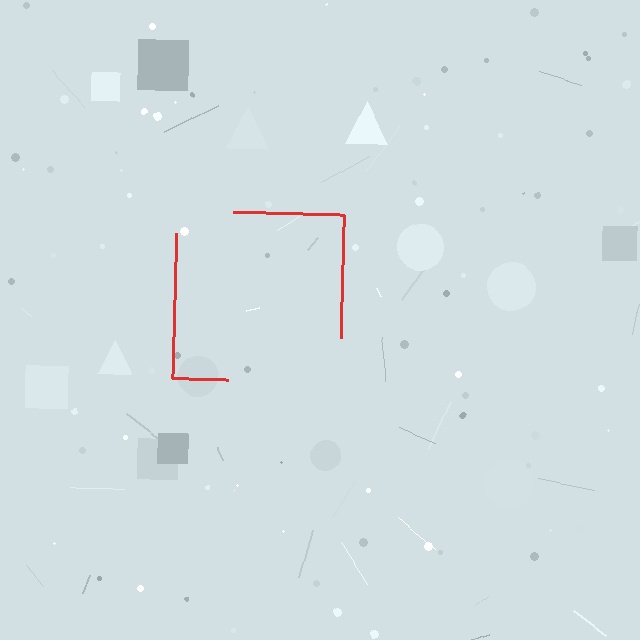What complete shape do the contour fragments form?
The contour fragments form a square.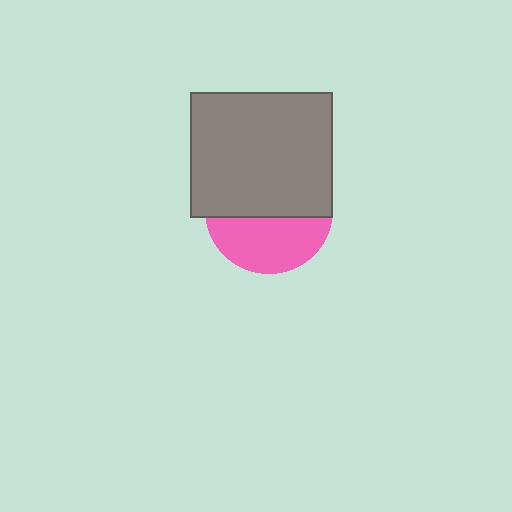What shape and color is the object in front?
The object in front is a gray rectangle.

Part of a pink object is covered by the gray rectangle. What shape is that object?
It is a circle.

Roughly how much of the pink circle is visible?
A small part of it is visible (roughly 43%).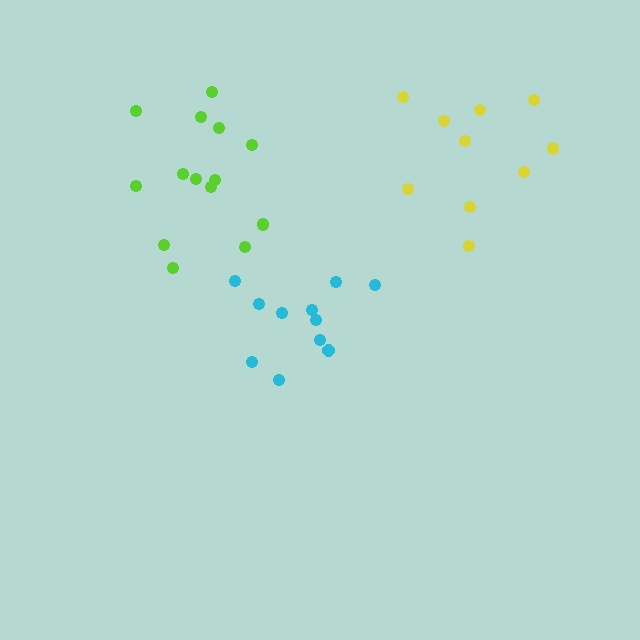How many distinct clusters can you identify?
There are 3 distinct clusters.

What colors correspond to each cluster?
The clusters are colored: cyan, yellow, lime.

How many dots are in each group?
Group 1: 11 dots, Group 2: 10 dots, Group 3: 14 dots (35 total).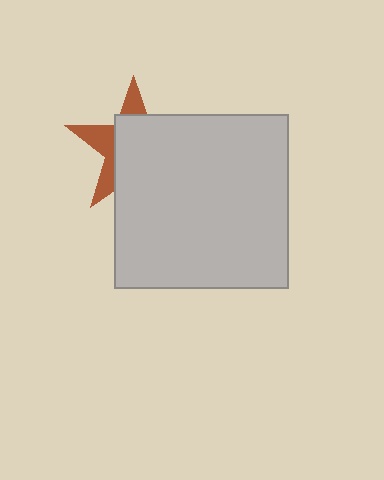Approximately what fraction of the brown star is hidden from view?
Roughly 67% of the brown star is hidden behind the light gray square.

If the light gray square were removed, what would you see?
You would see the complete brown star.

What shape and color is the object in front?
The object in front is a light gray square.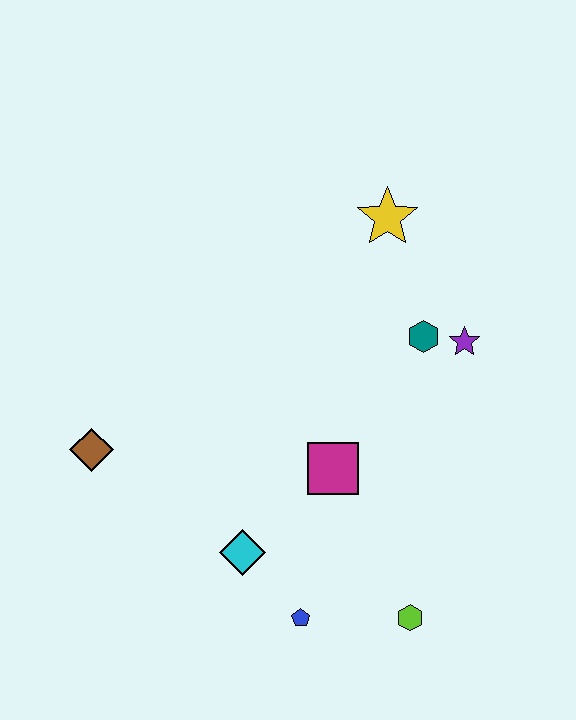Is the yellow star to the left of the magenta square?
No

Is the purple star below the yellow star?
Yes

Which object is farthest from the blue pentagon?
The yellow star is farthest from the blue pentagon.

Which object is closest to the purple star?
The teal hexagon is closest to the purple star.